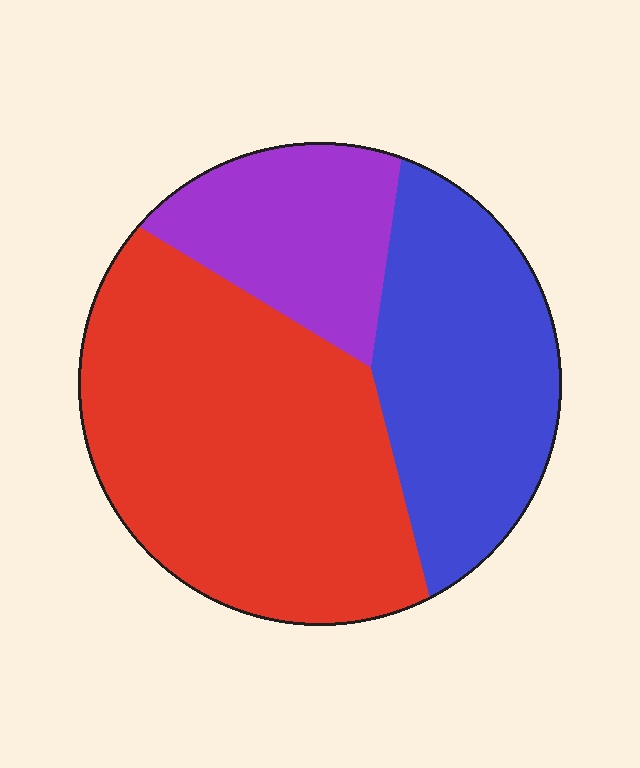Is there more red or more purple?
Red.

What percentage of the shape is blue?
Blue takes up about one third (1/3) of the shape.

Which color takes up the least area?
Purple, at roughly 20%.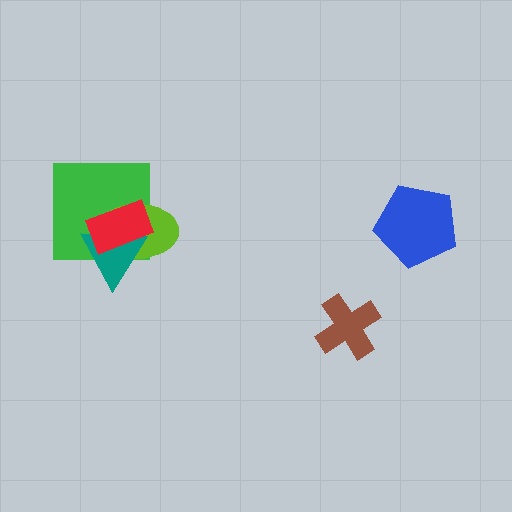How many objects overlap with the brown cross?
0 objects overlap with the brown cross.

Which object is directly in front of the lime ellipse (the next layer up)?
The teal triangle is directly in front of the lime ellipse.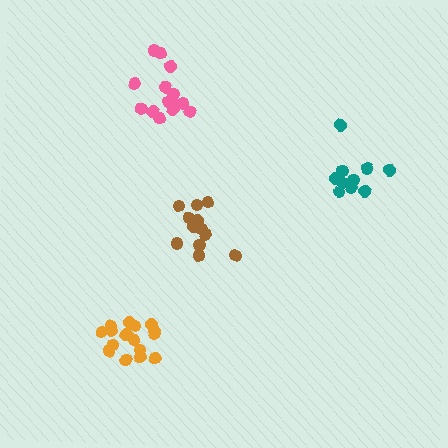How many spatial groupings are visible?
There are 4 spatial groupings.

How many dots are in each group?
Group 1: 12 dots, Group 2: 10 dots, Group 3: 14 dots, Group 4: 16 dots (52 total).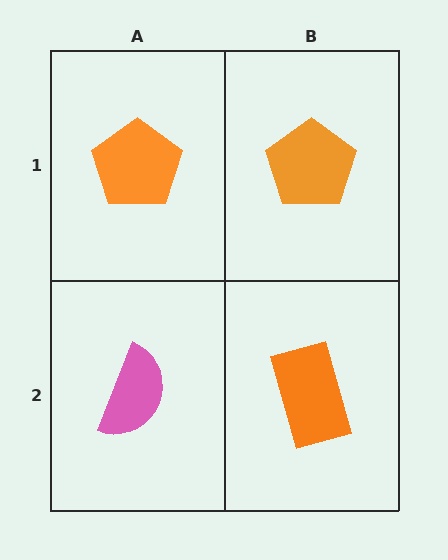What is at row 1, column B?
An orange pentagon.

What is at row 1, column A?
An orange pentagon.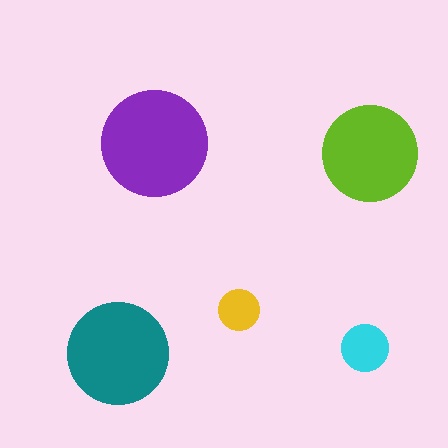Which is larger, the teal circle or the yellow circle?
The teal one.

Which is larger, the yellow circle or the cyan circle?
The cyan one.